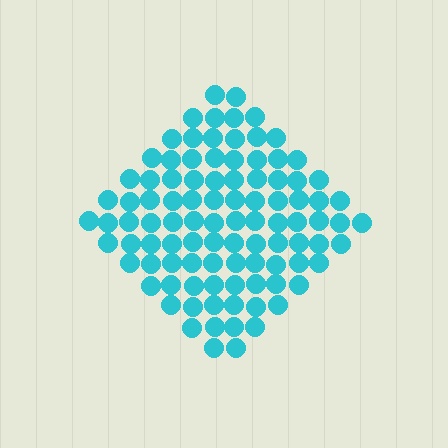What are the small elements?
The small elements are circles.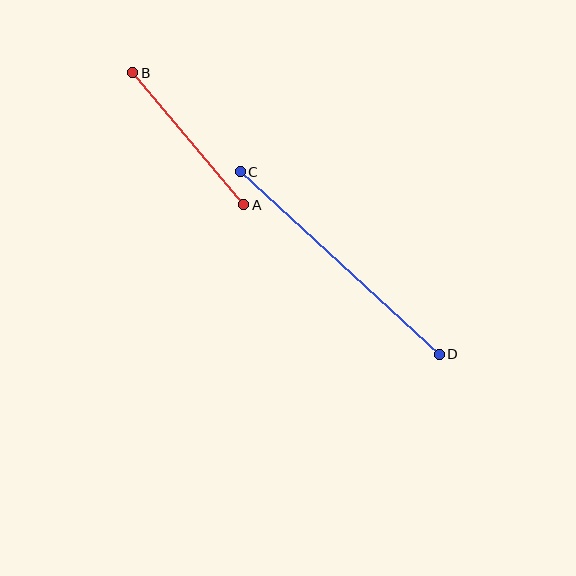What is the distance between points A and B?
The distance is approximately 173 pixels.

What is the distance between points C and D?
The distance is approximately 270 pixels.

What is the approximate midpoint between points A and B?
The midpoint is at approximately (188, 139) pixels.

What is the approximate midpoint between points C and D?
The midpoint is at approximately (340, 263) pixels.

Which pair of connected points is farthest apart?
Points C and D are farthest apart.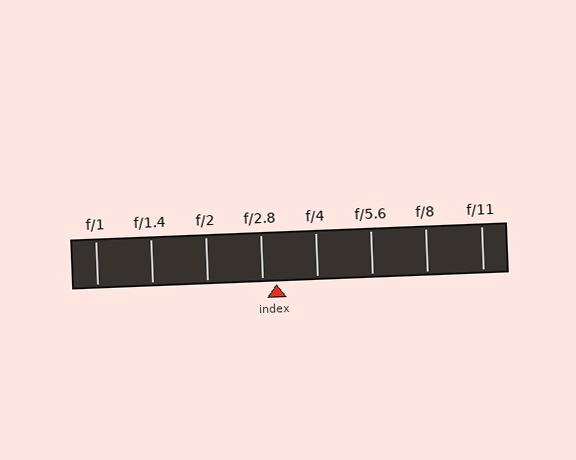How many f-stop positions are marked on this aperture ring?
There are 8 f-stop positions marked.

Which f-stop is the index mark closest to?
The index mark is closest to f/2.8.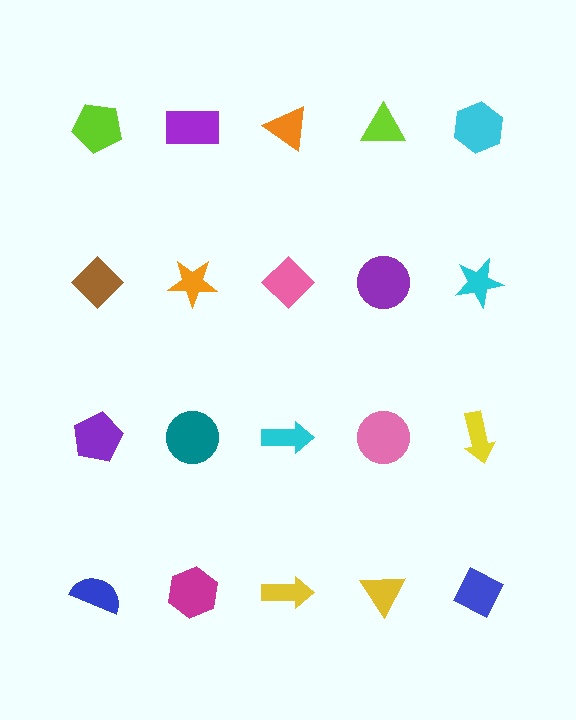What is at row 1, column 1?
A lime pentagon.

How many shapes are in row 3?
5 shapes.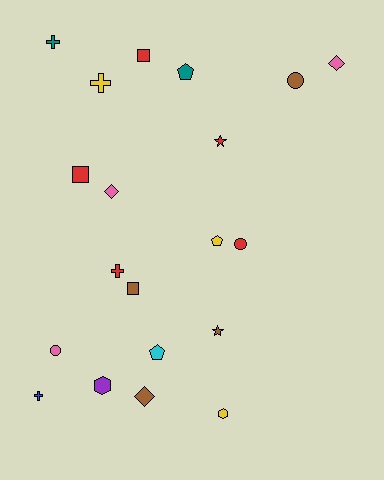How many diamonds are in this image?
There are 3 diamonds.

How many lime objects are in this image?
There are no lime objects.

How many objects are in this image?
There are 20 objects.